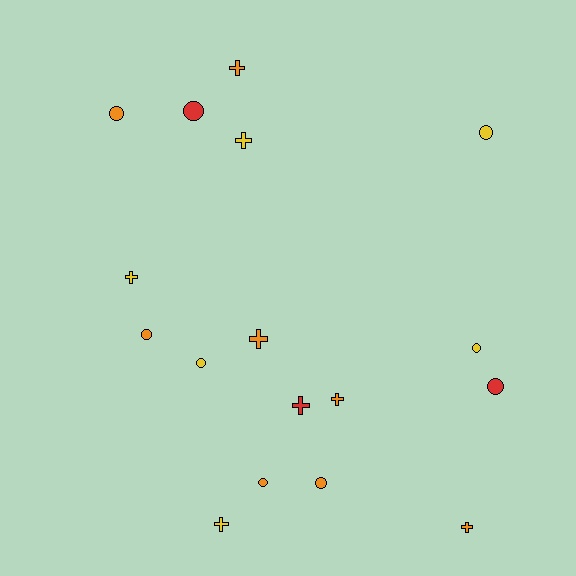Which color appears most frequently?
Orange, with 8 objects.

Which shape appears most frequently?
Circle, with 9 objects.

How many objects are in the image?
There are 17 objects.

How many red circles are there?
There are 2 red circles.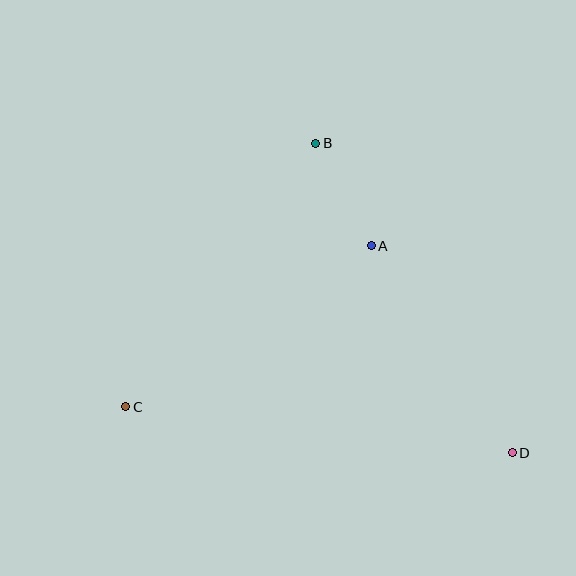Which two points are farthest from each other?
Points C and D are farthest from each other.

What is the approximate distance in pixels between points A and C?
The distance between A and C is approximately 293 pixels.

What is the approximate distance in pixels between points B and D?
The distance between B and D is approximately 366 pixels.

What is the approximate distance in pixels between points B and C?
The distance between B and C is approximately 325 pixels.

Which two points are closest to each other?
Points A and B are closest to each other.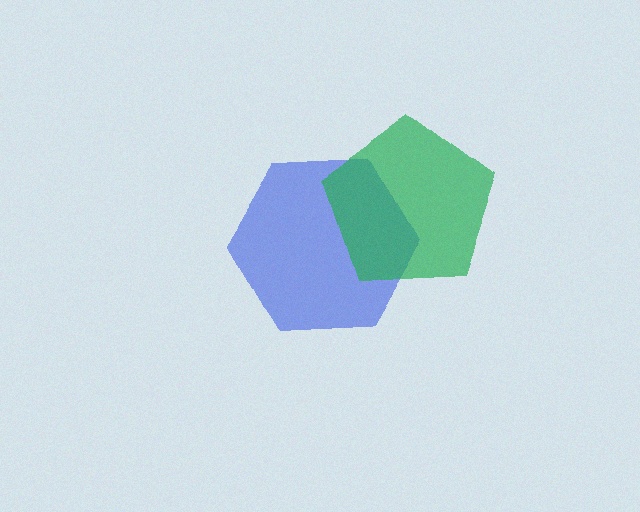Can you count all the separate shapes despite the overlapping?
Yes, there are 2 separate shapes.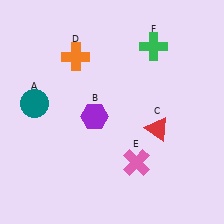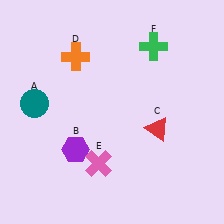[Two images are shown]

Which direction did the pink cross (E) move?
The pink cross (E) moved left.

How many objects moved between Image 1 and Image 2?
2 objects moved between the two images.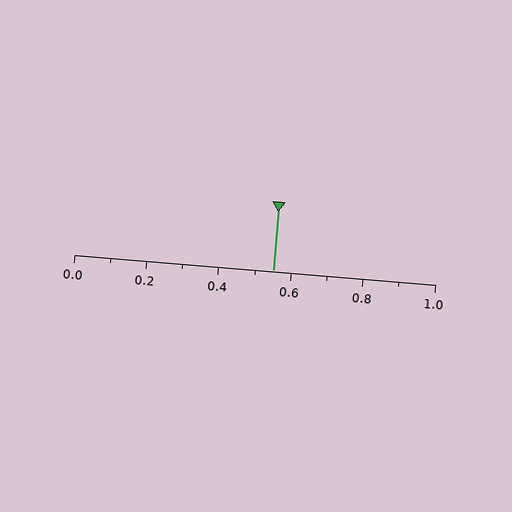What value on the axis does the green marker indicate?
The marker indicates approximately 0.55.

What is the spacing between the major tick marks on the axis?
The major ticks are spaced 0.2 apart.